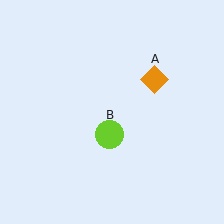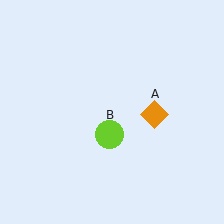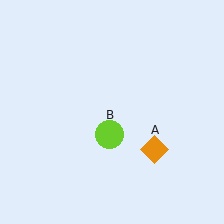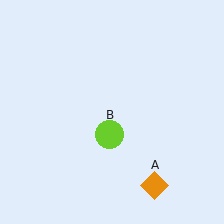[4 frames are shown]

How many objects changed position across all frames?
1 object changed position: orange diamond (object A).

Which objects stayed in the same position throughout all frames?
Lime circle (object B) remained stationary.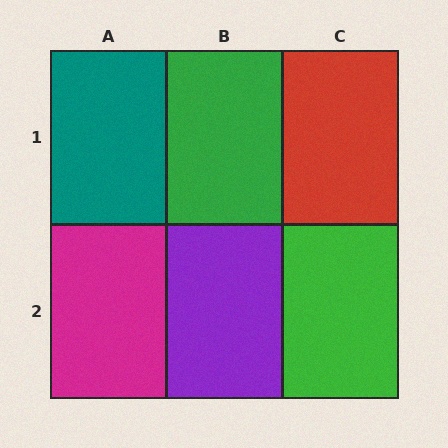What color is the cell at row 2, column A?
Magenta.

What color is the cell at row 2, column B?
Purple.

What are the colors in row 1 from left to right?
Teal, green, red.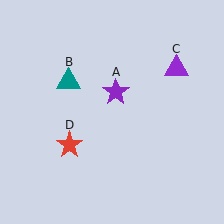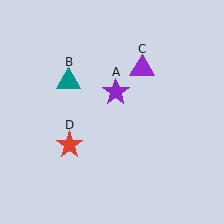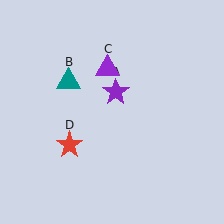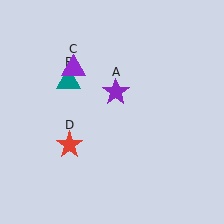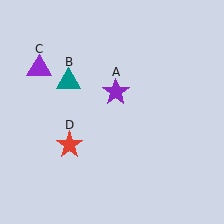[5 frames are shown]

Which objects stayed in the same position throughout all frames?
Purple star (object A) and teal triangle (object B) and red star (object D) remained stationary.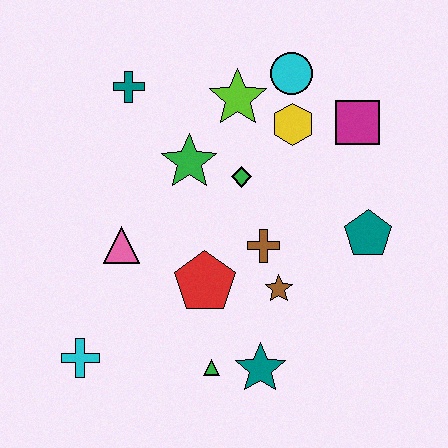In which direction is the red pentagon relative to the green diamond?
The red pentagon is below the green diamond.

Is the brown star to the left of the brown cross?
No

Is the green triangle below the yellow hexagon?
Yes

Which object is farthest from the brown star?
The teal cross is farthest from the brown star.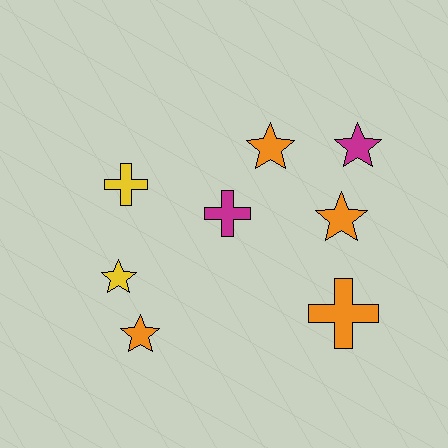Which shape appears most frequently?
Star, with 5 objects.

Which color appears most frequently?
Orange, with 4 objects.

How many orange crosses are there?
There is 1 orange cross.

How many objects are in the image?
There are 8 objects.